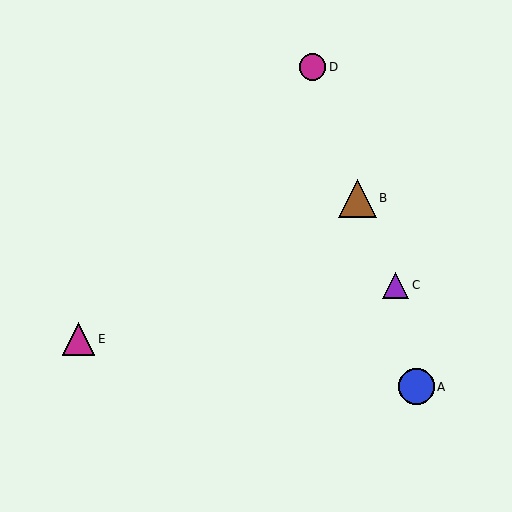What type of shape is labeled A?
Shape A is a blue circle.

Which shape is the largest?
The brown triangle (labeled B) is the largest.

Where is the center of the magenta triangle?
The center of the magenta triangle is at (79, 339).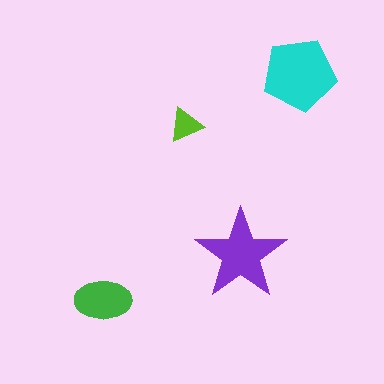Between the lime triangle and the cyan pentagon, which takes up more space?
The cyan pentagon.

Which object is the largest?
The cyan pentagon.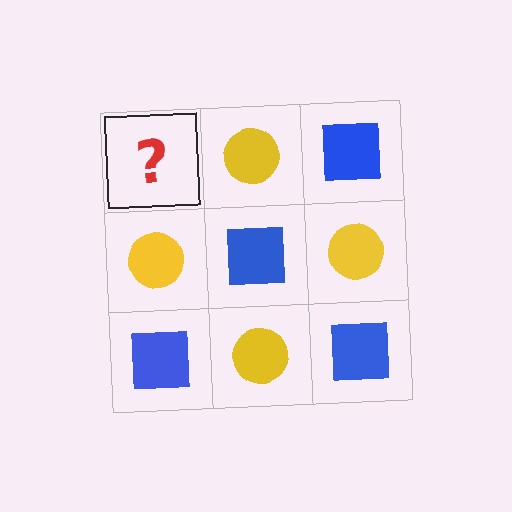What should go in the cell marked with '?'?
The missing cell should contain a blue square.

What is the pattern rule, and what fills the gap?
The rule is that it alternates blue square and yellow circle in a checkerboard pattern. The gap should be filled with a blue square.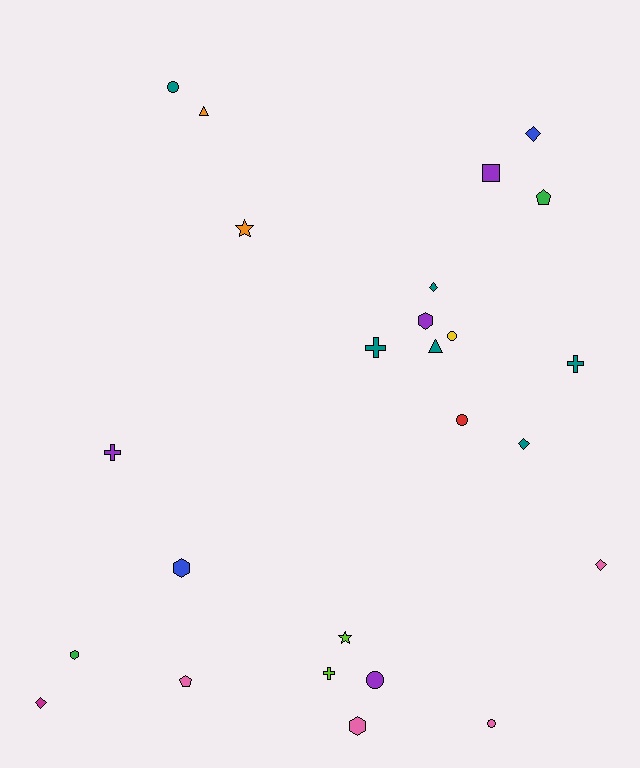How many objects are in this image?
There are 25 objects.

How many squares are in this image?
There is 1 square.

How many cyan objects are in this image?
There are no cyan objects.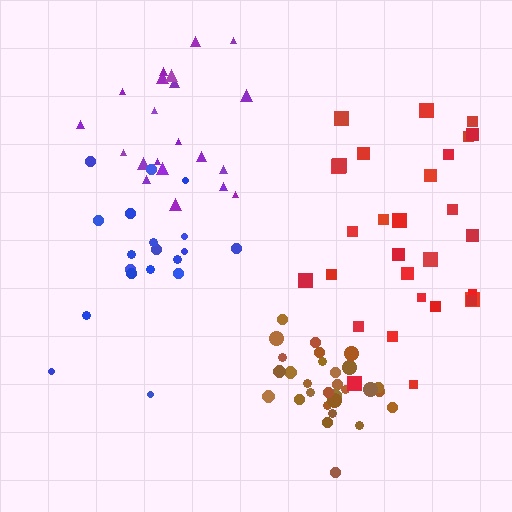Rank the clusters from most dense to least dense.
brown, purple, red, blue.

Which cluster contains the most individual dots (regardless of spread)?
Brown (29).